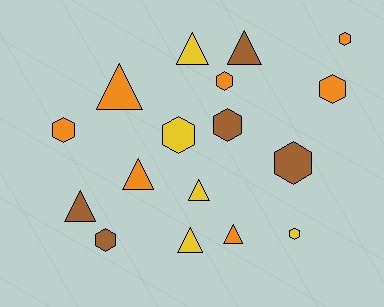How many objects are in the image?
There are 17 objects.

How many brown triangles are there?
There are 2 brown triangles.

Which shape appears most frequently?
Hexagon, with 9 objects.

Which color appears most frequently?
Orange, with 7 objects.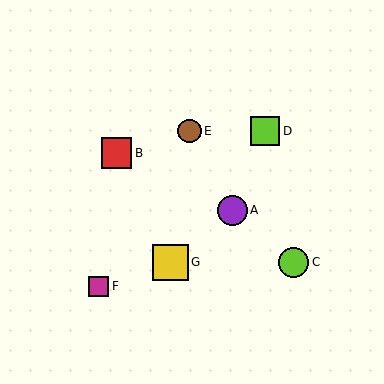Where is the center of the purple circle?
The center of the purple circle is at (233, 210).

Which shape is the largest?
The yellow square (labeled G) is the largest.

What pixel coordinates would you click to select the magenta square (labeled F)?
Click at (99, 286) to select the magenta square F.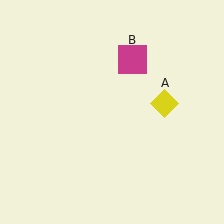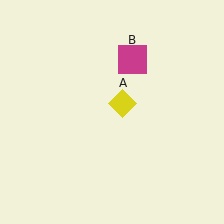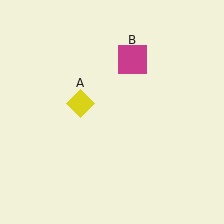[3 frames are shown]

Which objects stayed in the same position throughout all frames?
Magenta square (object B) remained stationary.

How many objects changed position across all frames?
1 object changed position: yellow diamond (object A).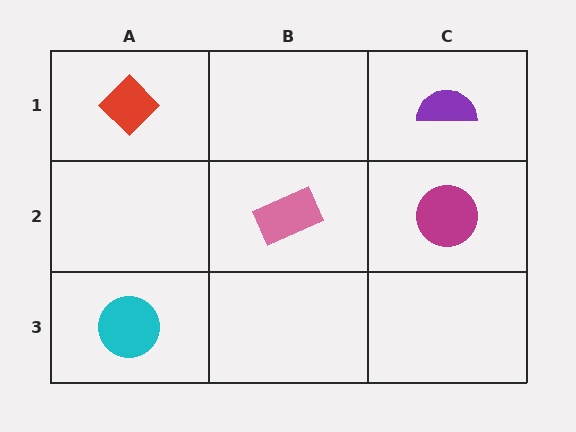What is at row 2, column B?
A pink rectangle.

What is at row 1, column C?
A purple semicircle.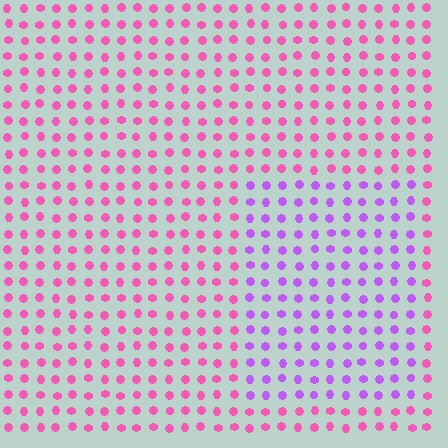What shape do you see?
I see a rectangle.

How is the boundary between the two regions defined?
The boundary is defined purely by a slight shift in hue (about 44 degrees). Spacing, size, and orientation are identical on both sides.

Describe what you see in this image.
The image is filled with small pink elements in a uniform arrangement. A rectangle-shaped region is visible where the elements are tinted to a slightly different hue, forming a subtle color boundary.